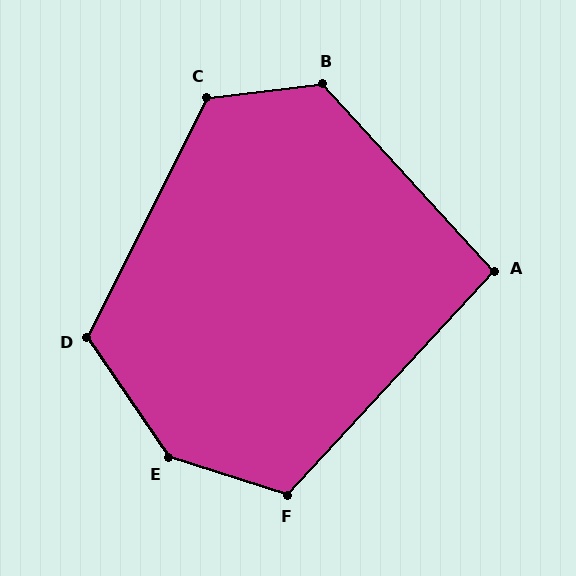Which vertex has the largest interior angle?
E, at approximately 142 degrees.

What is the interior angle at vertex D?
Approximately 119 degrees (obtuse).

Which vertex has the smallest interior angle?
A, at approximately 95 degrees.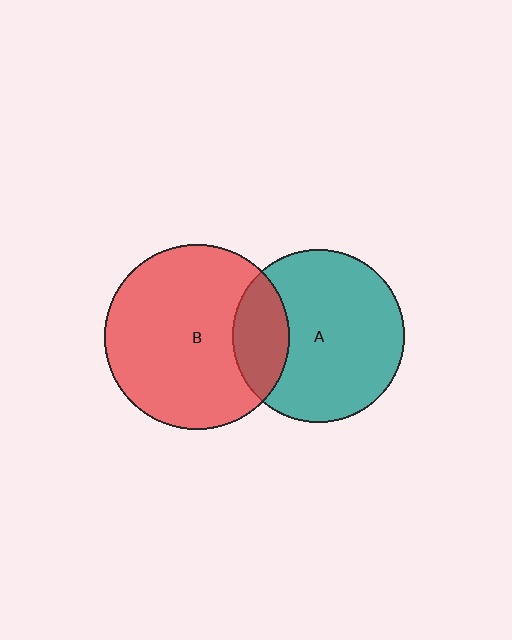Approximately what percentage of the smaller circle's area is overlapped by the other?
Approximately 20%.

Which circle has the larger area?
Circle B (red).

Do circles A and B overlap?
Yes.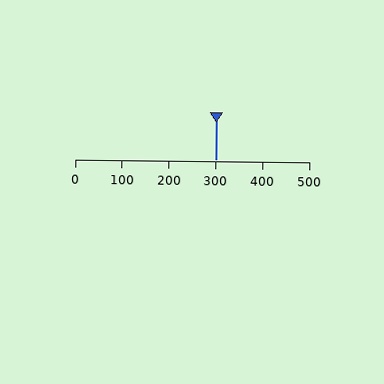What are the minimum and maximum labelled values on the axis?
The axis runs from 0 to 500.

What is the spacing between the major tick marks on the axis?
The major ticks are spaced 100 apart.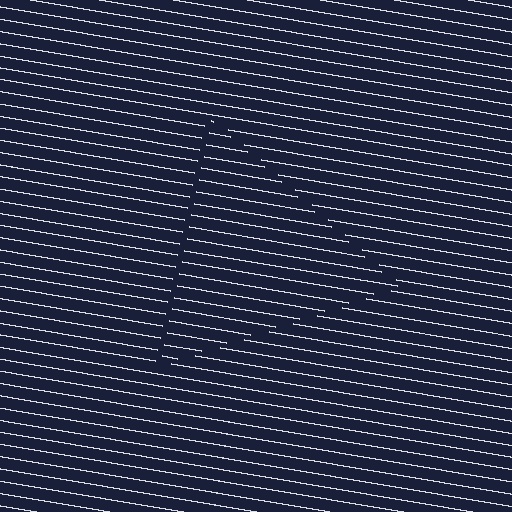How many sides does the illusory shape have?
3 sides — the line-ends trace a triangle.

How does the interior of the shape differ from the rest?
The interior of the shape contains the same grating, shifted by half a period — the contour is defined by the phase discontinuity where line-ends from the inner and outer gratings abut.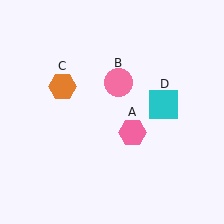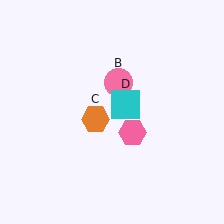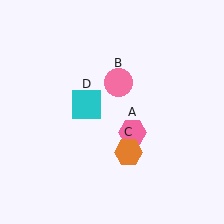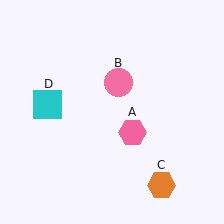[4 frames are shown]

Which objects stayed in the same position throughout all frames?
Pink hexagon (object A) and pink circle (object B) remained stationary.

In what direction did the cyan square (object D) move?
The cyan square (object D) moved left.